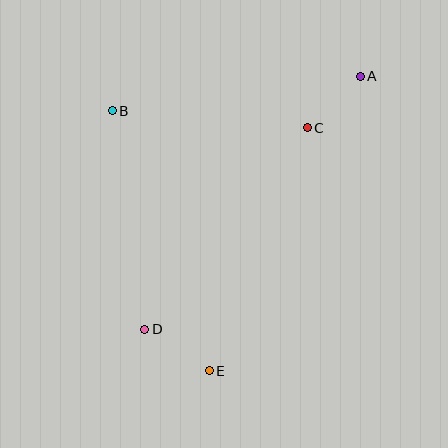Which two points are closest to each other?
Points A and C are closest to each other.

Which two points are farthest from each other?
Points A and D are farthest from each other.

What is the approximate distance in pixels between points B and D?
The distance between B and D is approximately 221 pixels.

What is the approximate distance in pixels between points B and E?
The distance between B and E is approximately 278 pixels.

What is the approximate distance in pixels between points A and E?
The distance between A and E is approximately 331 pixels.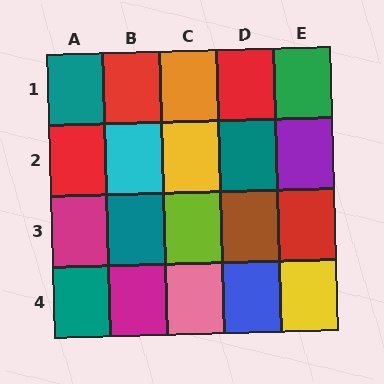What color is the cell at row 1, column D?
Red.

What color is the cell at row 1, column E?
Green.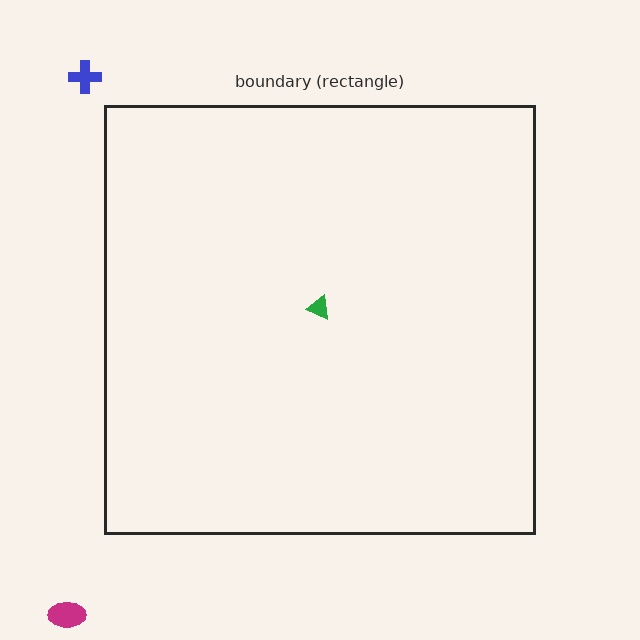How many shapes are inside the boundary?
1 inside, 2 outside.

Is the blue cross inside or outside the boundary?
Outside.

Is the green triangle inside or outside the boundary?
Inside.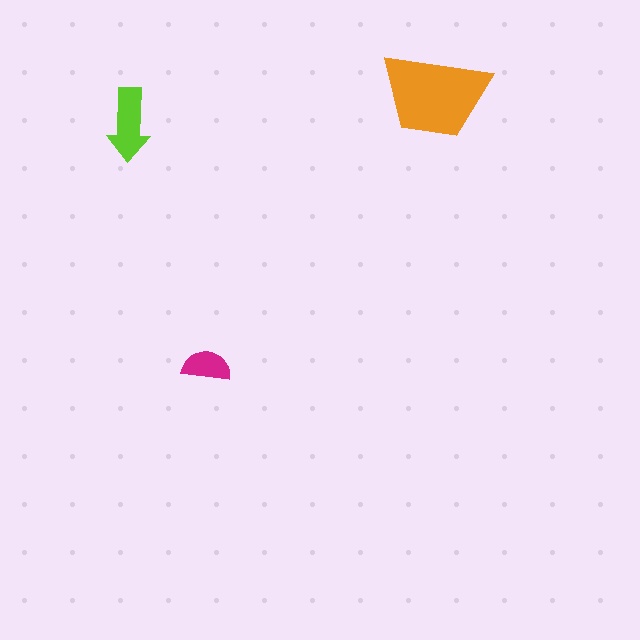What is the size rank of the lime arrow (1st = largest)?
2nd.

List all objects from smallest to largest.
The magenta semicircle, the lime arrow, the orange trapezoid.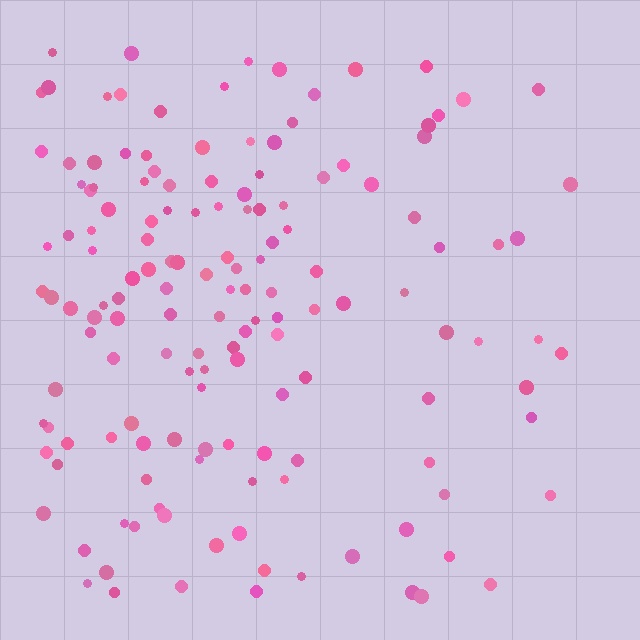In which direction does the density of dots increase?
From right to left, with the left side densest.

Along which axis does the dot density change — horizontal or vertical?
Horizontal.